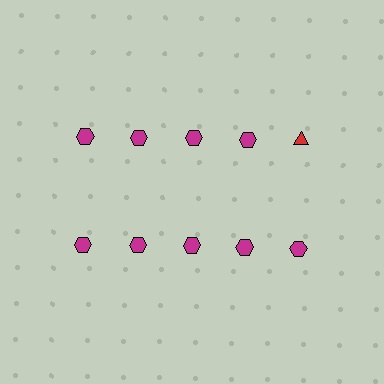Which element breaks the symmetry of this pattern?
The red triangle in the top row, rightmost column breaks the symmetry. All other shapes are magenta hexagons.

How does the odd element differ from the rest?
It differs in both color (red instead of magenta) and shape (triangle instead of hexagon).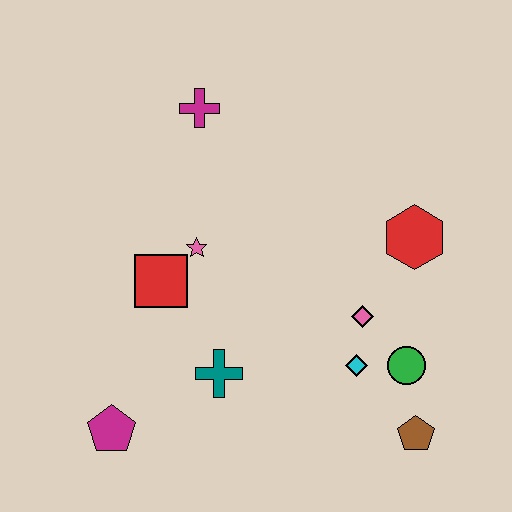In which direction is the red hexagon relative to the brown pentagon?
The red hexagon is above the brown pentagon.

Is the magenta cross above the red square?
Yes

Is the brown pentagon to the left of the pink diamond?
No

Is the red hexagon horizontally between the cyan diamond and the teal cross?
No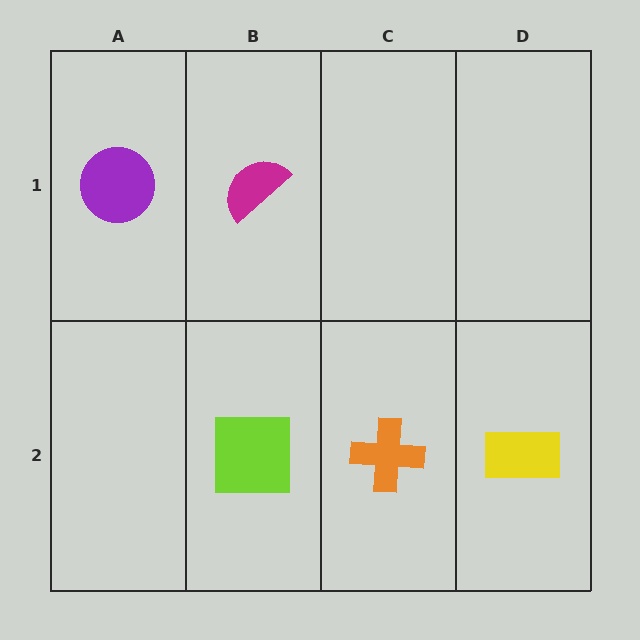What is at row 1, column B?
A magenta semicircle.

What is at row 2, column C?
An orange cross.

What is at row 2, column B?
A lime square.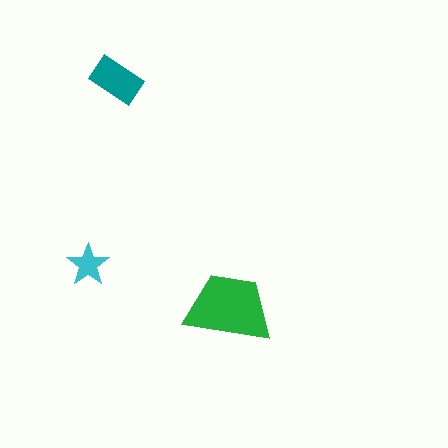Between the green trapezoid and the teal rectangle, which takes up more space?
The green trapezoid.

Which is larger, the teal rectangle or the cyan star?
The teal rectangle.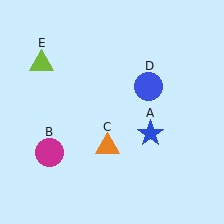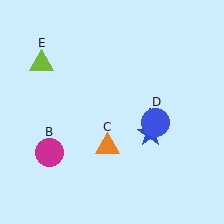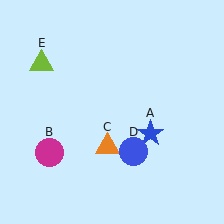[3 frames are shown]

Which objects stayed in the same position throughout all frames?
Blue star (object A) and magenta circle (object B) and orange triangle (object C) and lime triangle (object E) remained stationary.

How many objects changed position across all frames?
1 object changed position: blue circle (object D).